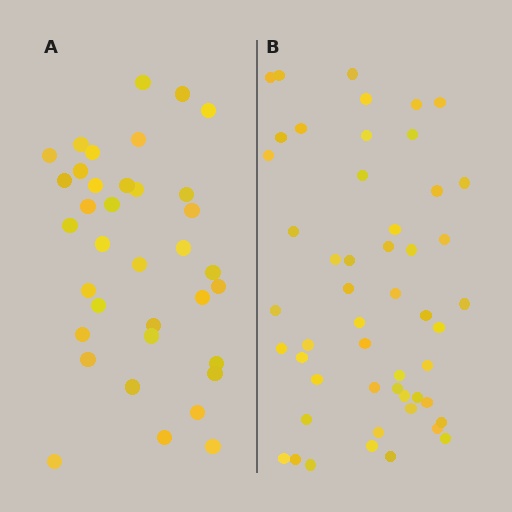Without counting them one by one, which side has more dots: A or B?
Region B (the right region) has more dots.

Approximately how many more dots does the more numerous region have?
Region B has approximately 15 more dots than region A.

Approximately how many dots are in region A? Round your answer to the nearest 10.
About 40 dots. (The exact count is 36, which rounds to 40.)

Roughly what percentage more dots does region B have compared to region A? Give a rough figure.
About 40% more.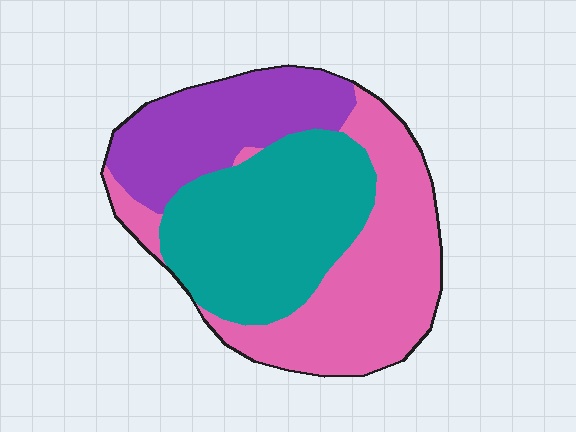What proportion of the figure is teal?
Teal takes up about three eighths (3/8) of the figure.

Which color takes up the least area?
Purple, at roughly 25%.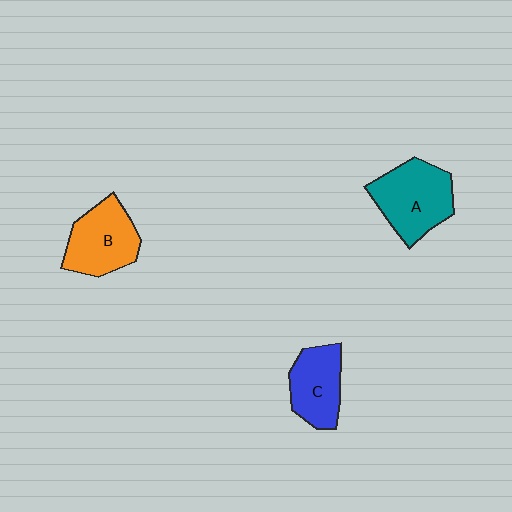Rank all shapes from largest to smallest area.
From largest to smallest: A (teal), B (orange), C (blue).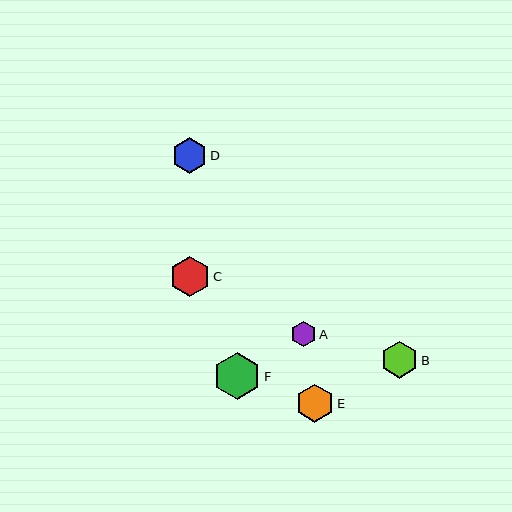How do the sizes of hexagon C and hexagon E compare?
Hexagon C and hexagon E are approximately the same size.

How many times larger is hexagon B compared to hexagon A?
Hexagon B is approximately 1.4 times the size of hexagon A.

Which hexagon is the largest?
Hexagon F is the largest with a size of approximately 47 pixels.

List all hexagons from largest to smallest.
From largest to smallest: F, C, E, B, D, A.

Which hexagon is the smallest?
Hexagon A is the smallest with a size of approximately 25 pixels.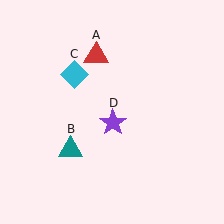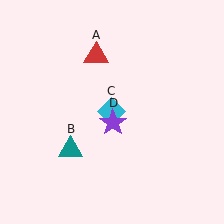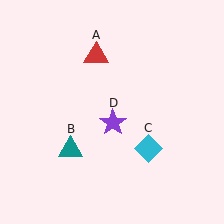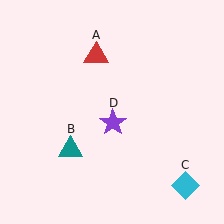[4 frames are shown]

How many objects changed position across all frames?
1 object changed position: cyan diamond (object C).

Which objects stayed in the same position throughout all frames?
Red triangle (object A) and teal triangle (object B) and purple star (object D) remained stationary.